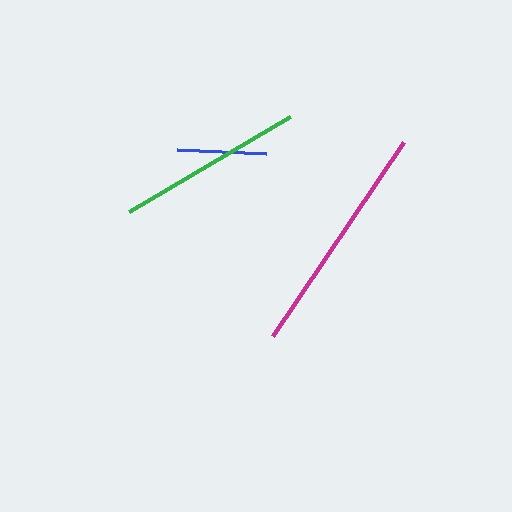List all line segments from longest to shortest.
From longest to shortest: magenta, green, blue.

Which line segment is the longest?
The magenta line is the longest at approximately 233 pixels.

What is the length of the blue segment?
The blue segment is approximately 89 pixels long.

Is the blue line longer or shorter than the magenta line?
The magenta line is longer than the blue line.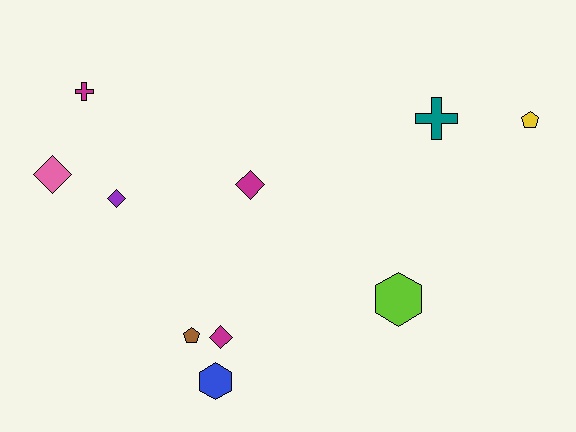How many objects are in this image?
There are 10 objects.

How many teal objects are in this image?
There is 1 teal object.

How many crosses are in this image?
There are 2 crosses.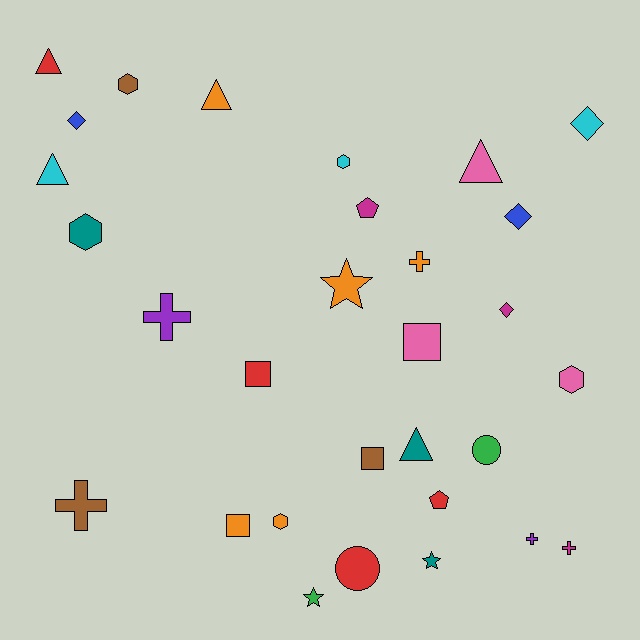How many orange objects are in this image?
There are 5 orange objects.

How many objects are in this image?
There are 30 objects.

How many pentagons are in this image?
There are 2 pentagons.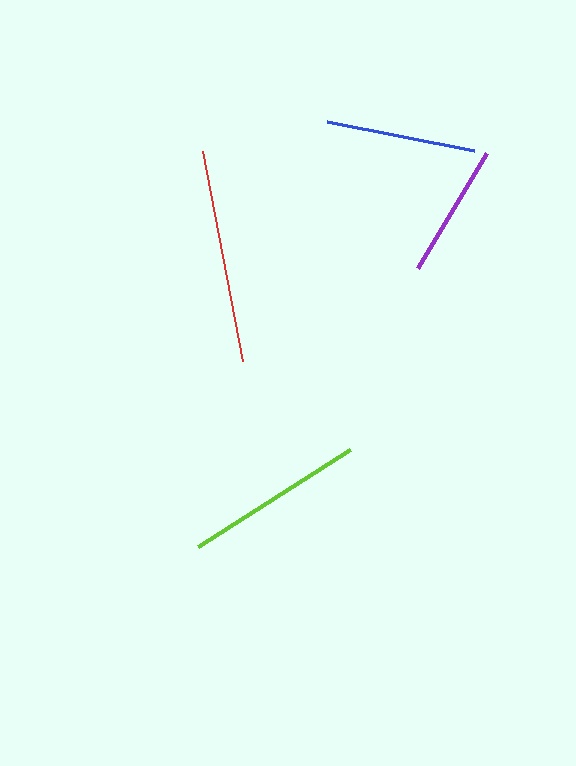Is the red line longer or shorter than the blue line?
The red line is longer than the blue line.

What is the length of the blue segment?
The blue segment is approximately 149 pixels long.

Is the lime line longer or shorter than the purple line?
The lime line is longer than the purple line.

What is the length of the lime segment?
The lime segment is approximately 181 pixels long.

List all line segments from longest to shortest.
From longest to shortest: red, lime, blue, purple.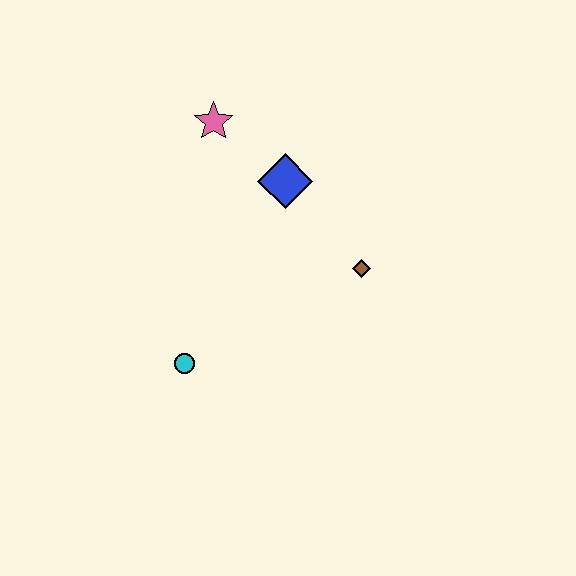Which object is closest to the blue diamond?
The pink star is closest to the blue diamond.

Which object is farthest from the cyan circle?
The pink star is farthest from the cyan circle.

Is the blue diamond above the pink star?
No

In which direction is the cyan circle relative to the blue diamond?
The cyan circle is below the blue diamond.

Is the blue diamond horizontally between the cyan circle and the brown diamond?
Yes